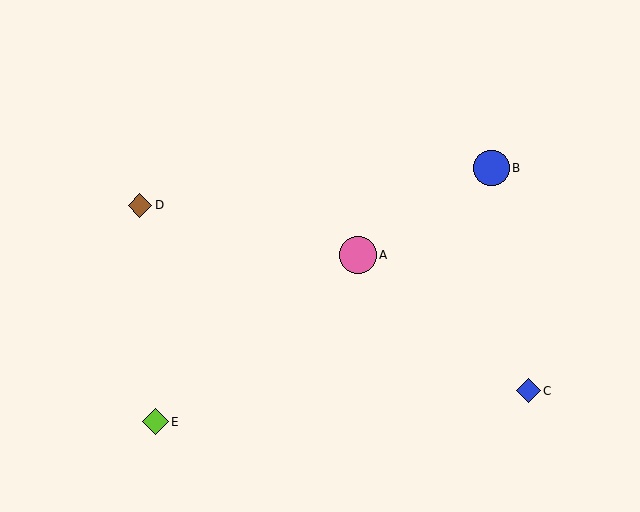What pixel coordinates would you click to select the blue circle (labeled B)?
Click at (491, 168) to select the blue circle B.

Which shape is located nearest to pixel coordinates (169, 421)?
The lime diamond (labeled E) at (155, 422) is nearest to that location.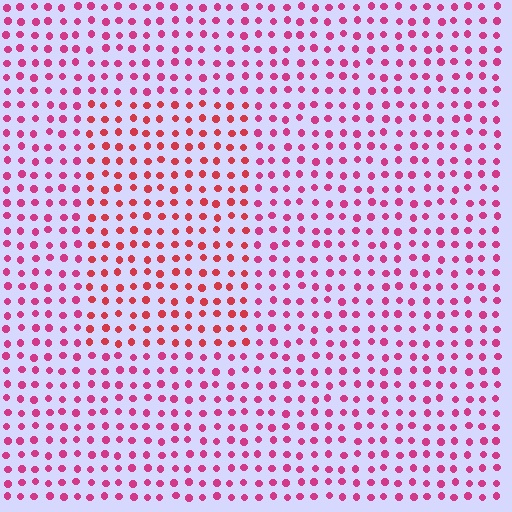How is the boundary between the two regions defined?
The boundary is defined purely by a slight shift in hue (about 25 degrees). Spacing, size, and orientation are identical on both sides.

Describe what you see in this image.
The image is filled with small magenta elements in a uniform arrangement. A rectangle-shaped region is visible where the elements are tinted to a slightly different hue, forming a subtle color boundary.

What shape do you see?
I see a rectangle.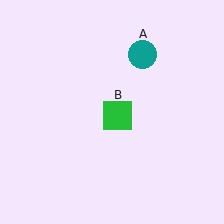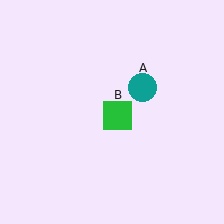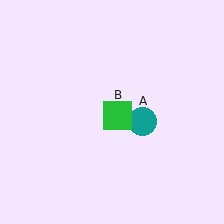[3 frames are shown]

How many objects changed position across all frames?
1 object changed position: teal circle (object A).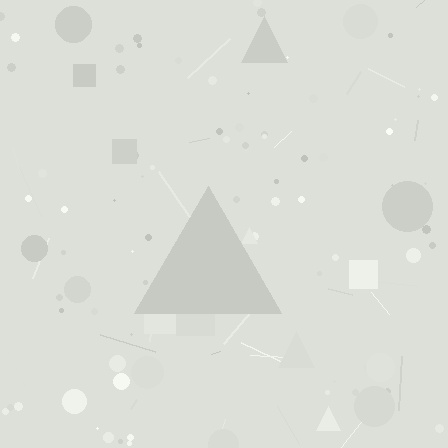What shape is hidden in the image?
A triangle is hidden in the image.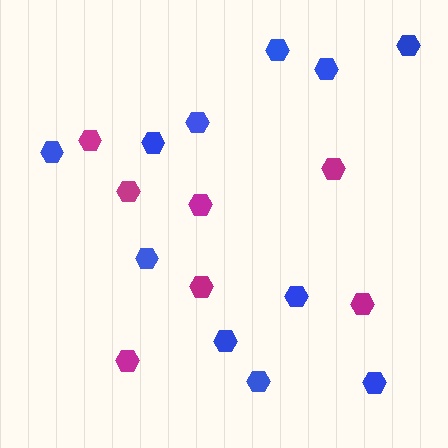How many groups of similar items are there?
There are 2 groups: one group of blue hexagons (11) and one group of magenta hexagons (7).